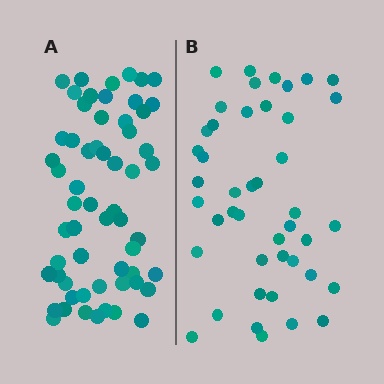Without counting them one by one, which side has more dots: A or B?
Region A (the left region) has more dots.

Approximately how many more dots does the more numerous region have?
Region A has approximately 15 more dots than region B.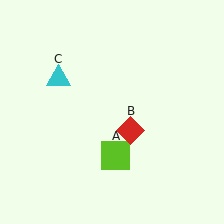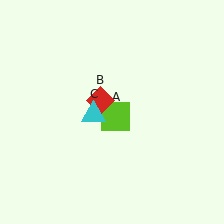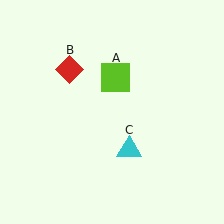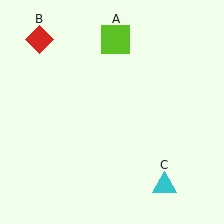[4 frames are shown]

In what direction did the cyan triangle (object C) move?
The cyan triangle (object C) moved down and to the right.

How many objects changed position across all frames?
3 objects changed position: lime square (object A), red diamond (object B), cyan triangle (object C).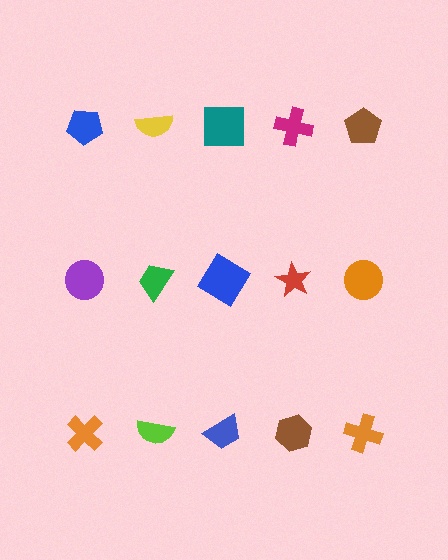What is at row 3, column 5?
An orange cross.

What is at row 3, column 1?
An orange cross.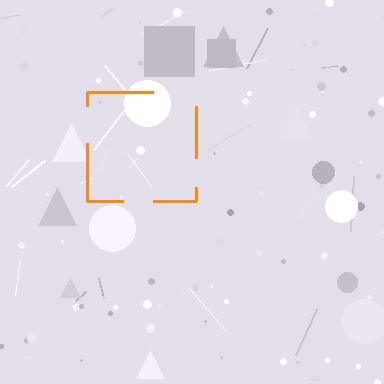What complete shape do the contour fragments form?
The contour fragments form a square.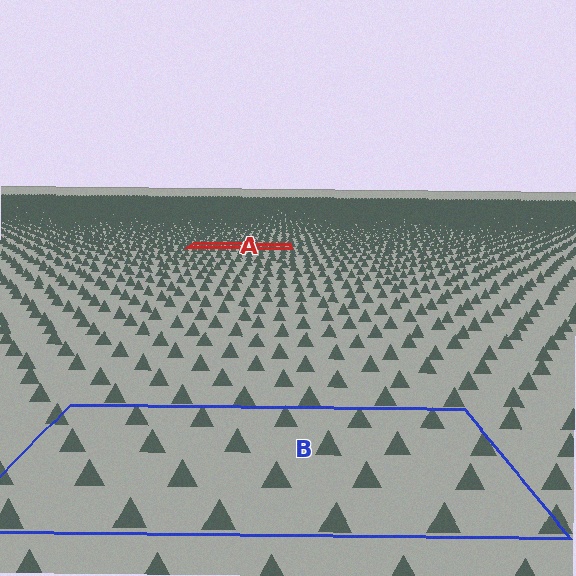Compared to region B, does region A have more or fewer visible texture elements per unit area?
Region A has more texture elements per unit area — they are packed more densely because it is farther away.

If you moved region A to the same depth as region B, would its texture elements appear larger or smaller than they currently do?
They would appear larger. At a closer depth, the same texture elements are projected at a bigger on-screen size.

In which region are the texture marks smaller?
The texture marks are smaller in region A, because it is farther away.